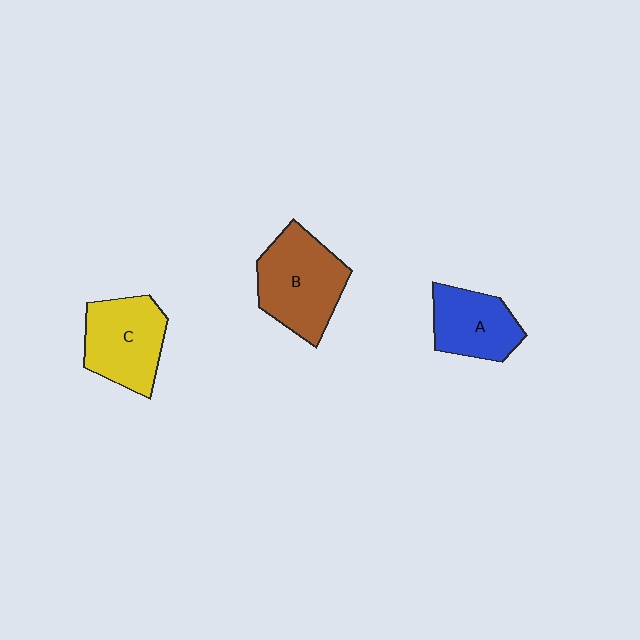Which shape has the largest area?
Shape B (brown).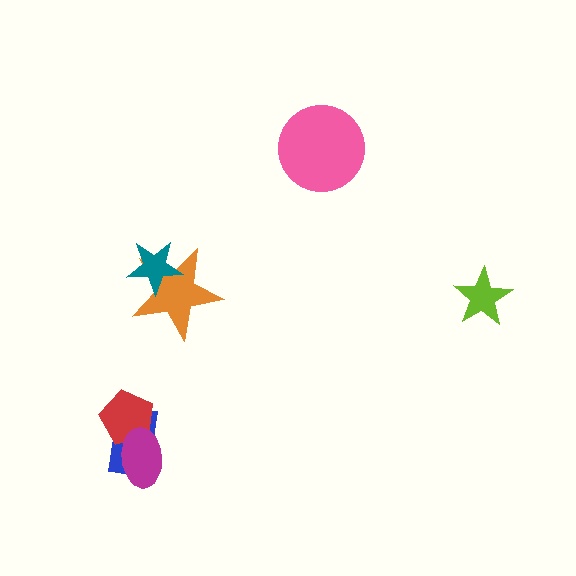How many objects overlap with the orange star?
1 object overlaps with the orange star.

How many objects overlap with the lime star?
0 objects overlap with the lime star.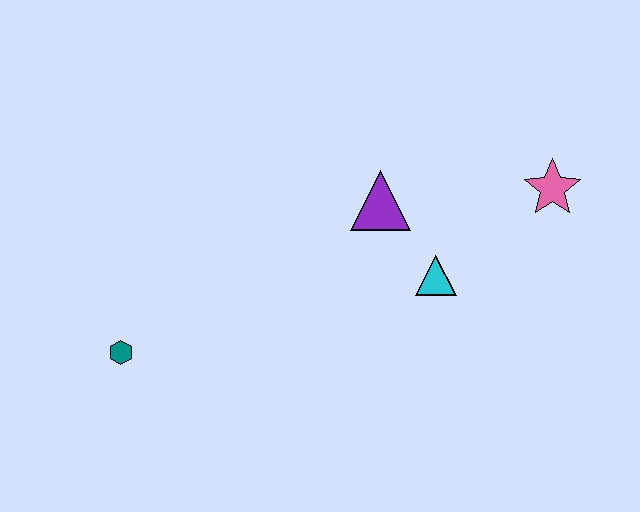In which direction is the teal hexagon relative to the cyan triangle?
The teal hexagon is to the left of the cyan triangle.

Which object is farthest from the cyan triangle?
The teal hexagon is farthest from the cyan triangle.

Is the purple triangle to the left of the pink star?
Yes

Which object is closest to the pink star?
The cyan triangle is closest to the pink star.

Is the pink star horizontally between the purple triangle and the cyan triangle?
No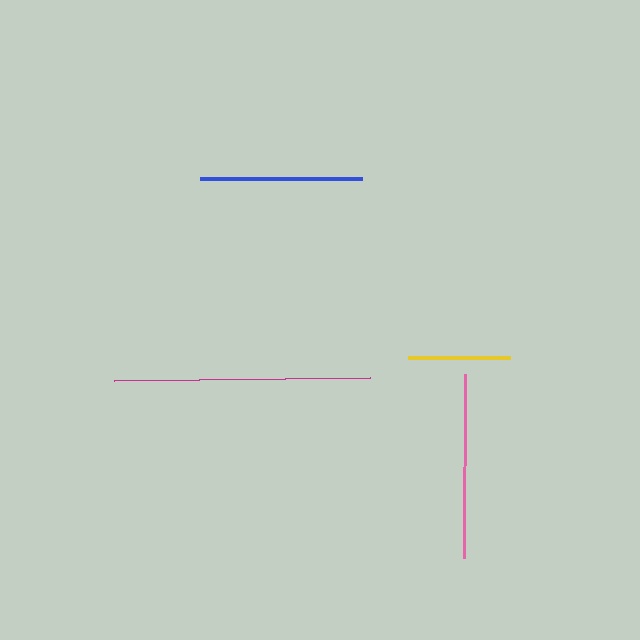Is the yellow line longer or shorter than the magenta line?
The magenta line is longer than the yellow line.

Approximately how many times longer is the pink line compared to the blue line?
The pink line is approximately 1.1 times the length of the blue line.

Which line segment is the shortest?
The yellow line is the shortest at approximately 102 pixels.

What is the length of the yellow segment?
The yellow segment is approximately 102 pixels long.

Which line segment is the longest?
The magenta line is the longest at approximately 256 pixels.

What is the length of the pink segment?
The pink segment is approximately 183 pixels long.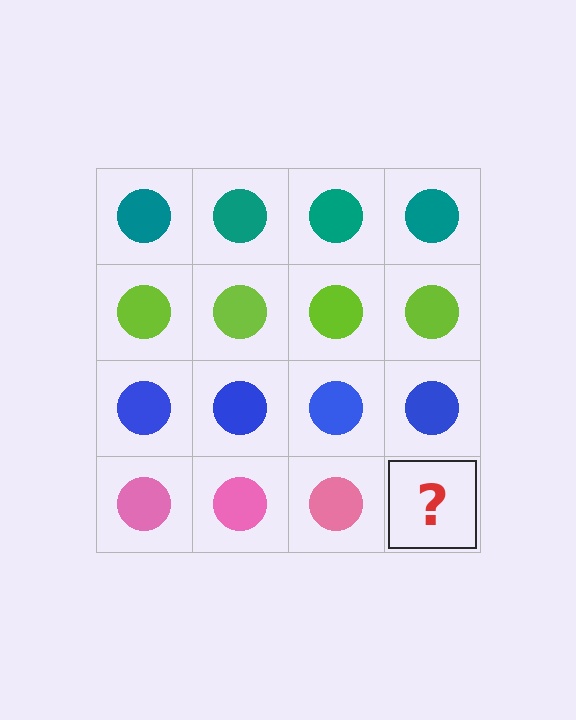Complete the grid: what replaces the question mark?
The question mark should be replaced with a pink circle.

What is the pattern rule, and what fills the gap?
The rule is that each row has a consistent color. The gap should be filled with a pink circle.